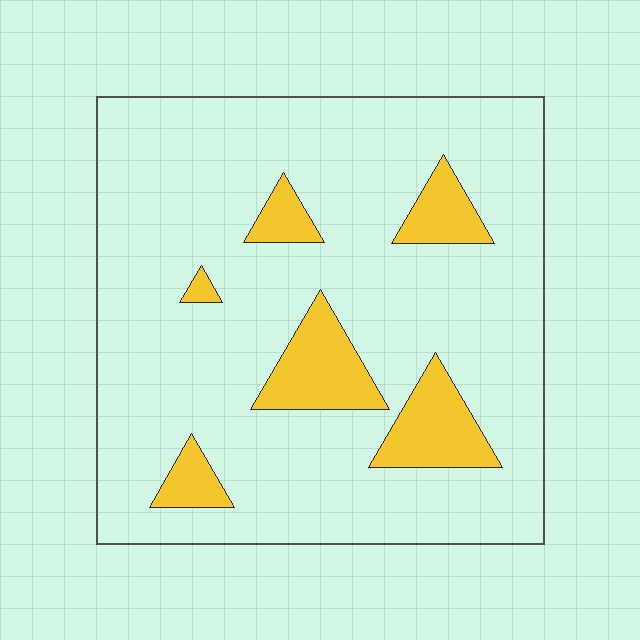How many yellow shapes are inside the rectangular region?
6.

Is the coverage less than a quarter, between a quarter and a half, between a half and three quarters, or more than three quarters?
Less than a quarter.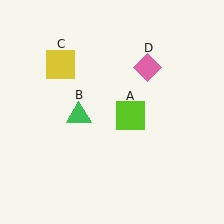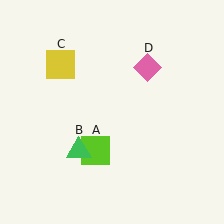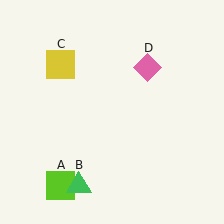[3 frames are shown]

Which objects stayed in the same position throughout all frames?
Yellow square (object C) and pink diamond (object D) remained stationary.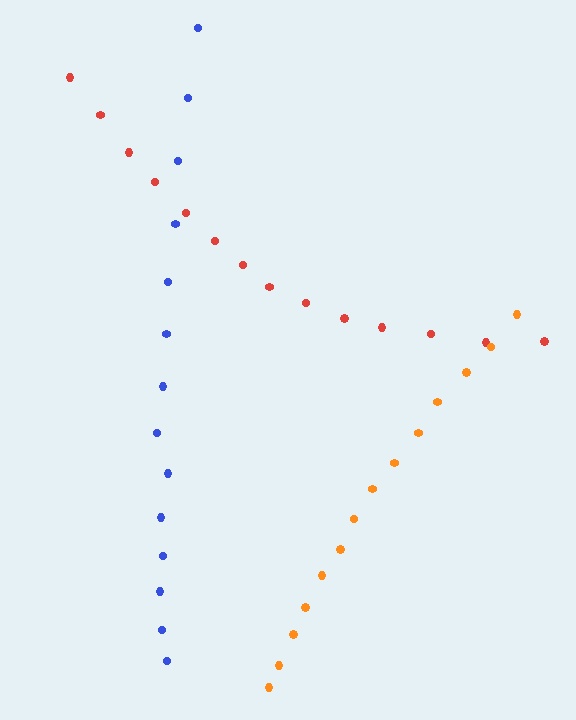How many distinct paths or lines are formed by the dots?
There are 3 distinct paths.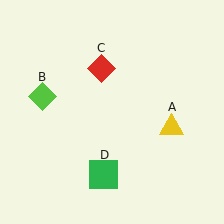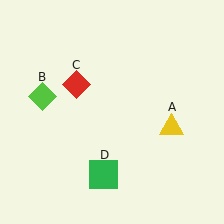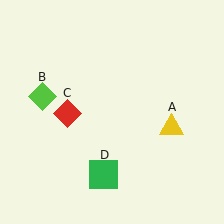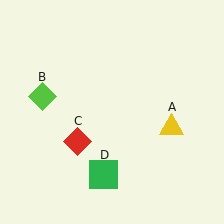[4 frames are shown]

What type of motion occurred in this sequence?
The red diamond (object C) rotated counterclockwise around the center of the scene.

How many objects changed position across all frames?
1 object changed position: red diamond (object C).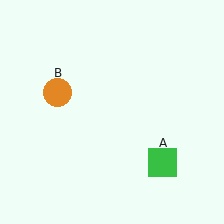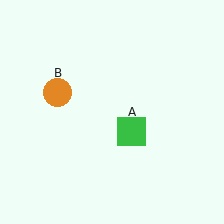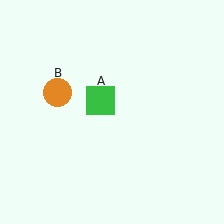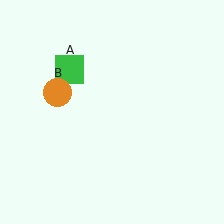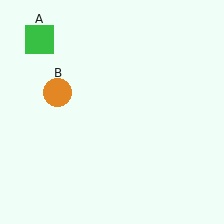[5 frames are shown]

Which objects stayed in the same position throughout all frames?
Orange circle (object B) remained stationary.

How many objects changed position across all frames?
1 object changed position: green square (object A).